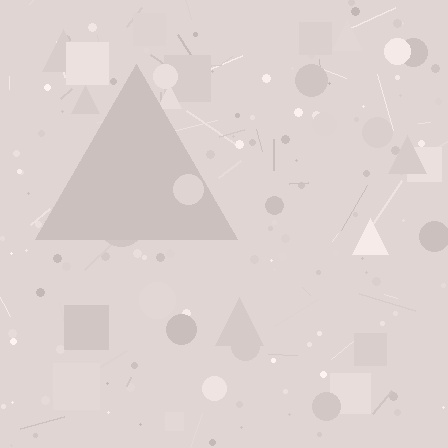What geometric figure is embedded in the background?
A triangle is embedded in the background.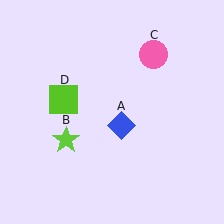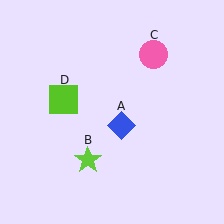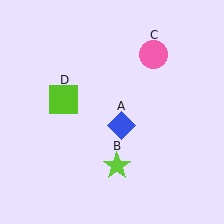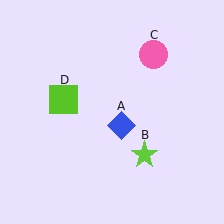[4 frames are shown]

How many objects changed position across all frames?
1 object changed position: lime star (object B).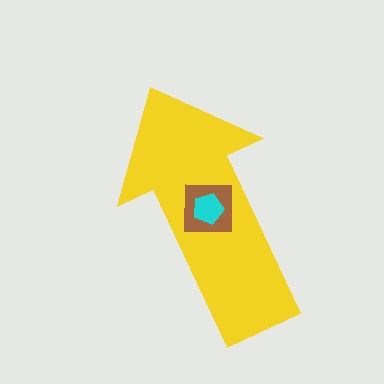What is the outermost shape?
The yellow arrow.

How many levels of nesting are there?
3.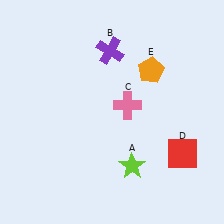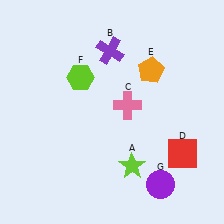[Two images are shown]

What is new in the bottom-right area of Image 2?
A purple circle (G) was added in the bottom-right area of Image 2.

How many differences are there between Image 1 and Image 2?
There are 2 differences between the two images.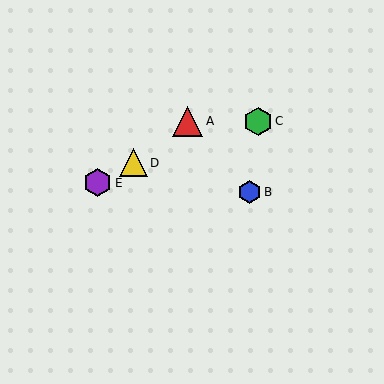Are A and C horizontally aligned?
Yes, both are at y≈121.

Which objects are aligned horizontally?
Objects A, C are aligned horizontally.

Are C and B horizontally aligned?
No, C is at y≈121 and B is at y≈192.